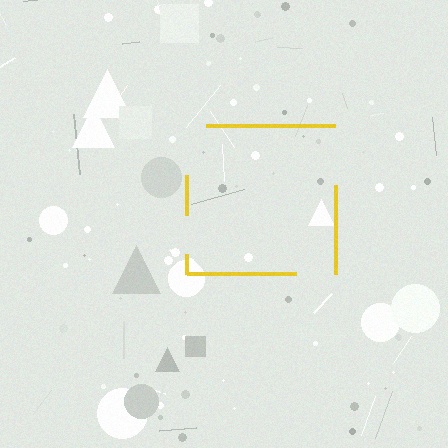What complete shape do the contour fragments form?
The contour fragments form a square.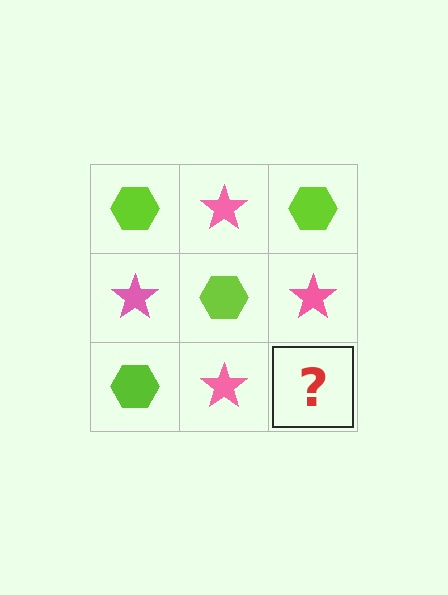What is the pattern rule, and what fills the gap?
The rule is that it alternates lime hexagon and pink star in a checkerboard pattern. The gap should be filled with a lime hexagon.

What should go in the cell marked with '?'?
The missing cell should contain a lime hexagon.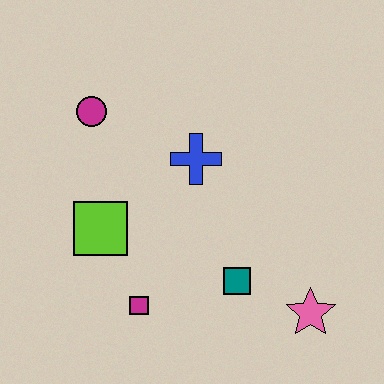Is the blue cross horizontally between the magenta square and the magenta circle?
No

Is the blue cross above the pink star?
Yes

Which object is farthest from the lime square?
The pink star is farthest from the lime square.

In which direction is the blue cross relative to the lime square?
The blue cross is to the right of the lime square.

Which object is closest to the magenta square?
The lime square is closest to the magenta square.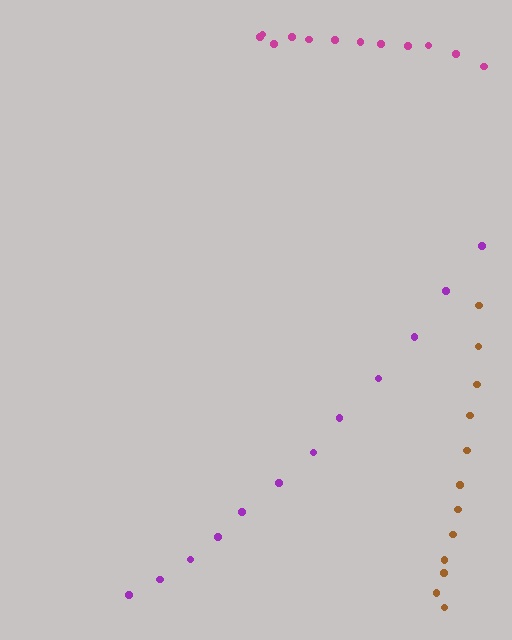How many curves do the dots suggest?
There are 3 distinct paths.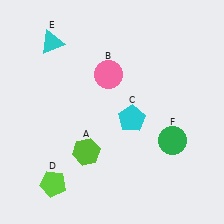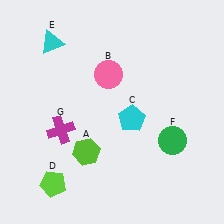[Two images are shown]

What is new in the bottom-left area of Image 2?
A magenta cross (G) was added in the bottom-left area of Image 2.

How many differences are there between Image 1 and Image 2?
There is 1 difference between the two images.